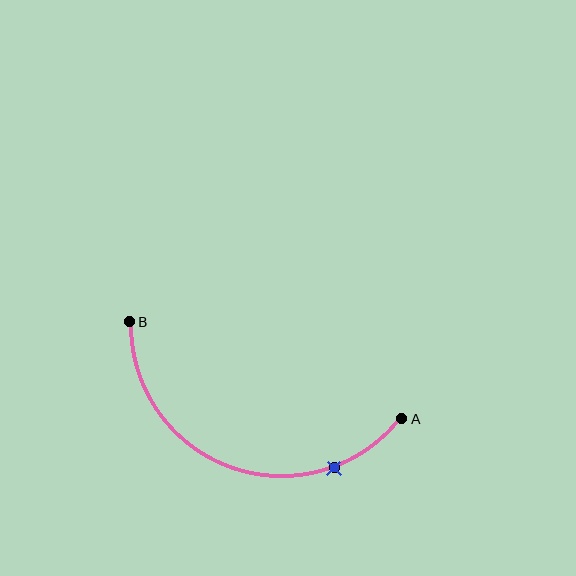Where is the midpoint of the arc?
The arc midpoint is the point on the curve farthest from the straight line joining A and B. It sits below that line.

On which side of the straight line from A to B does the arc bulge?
The arc bulges below the straight line connecting A and B.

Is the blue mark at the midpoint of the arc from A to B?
No. The blue mark lies on the arc but is closer to endpoint A. The arc midpoint would be at the point on the curve equidistant along the arc from both A and B.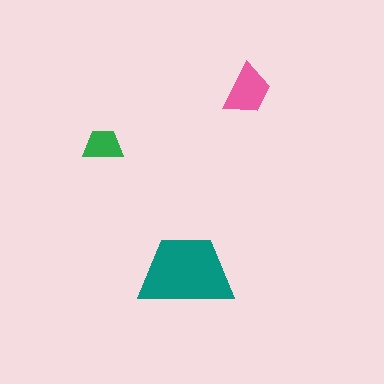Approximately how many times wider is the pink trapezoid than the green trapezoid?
About 1.5 times wider.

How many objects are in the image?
There are 3 objects in the image.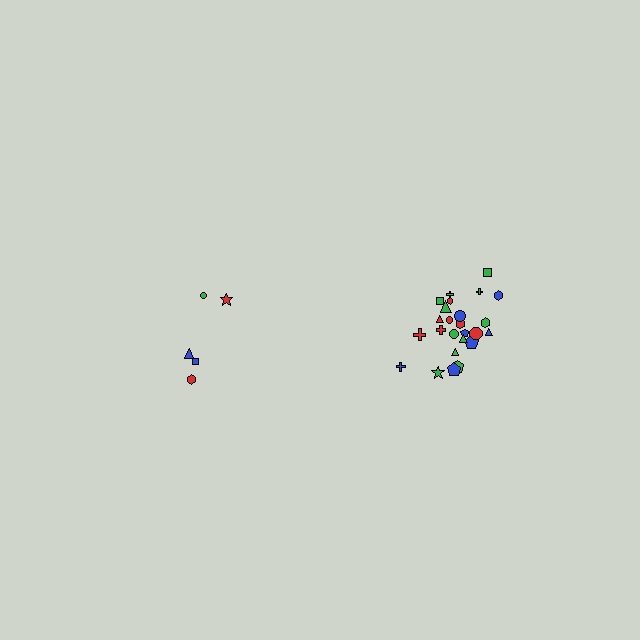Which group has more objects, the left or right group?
The right group.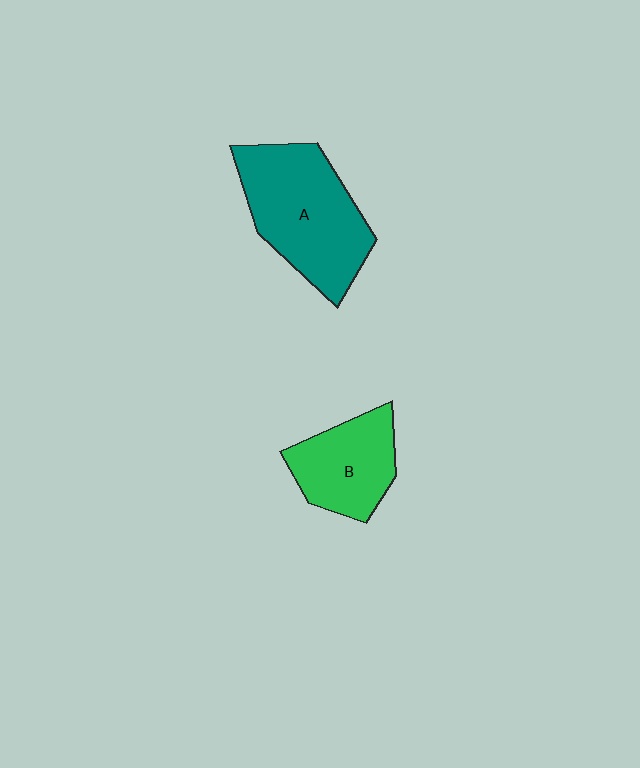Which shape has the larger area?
Shape A (teal).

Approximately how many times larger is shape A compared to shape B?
Approximately 1.6 times.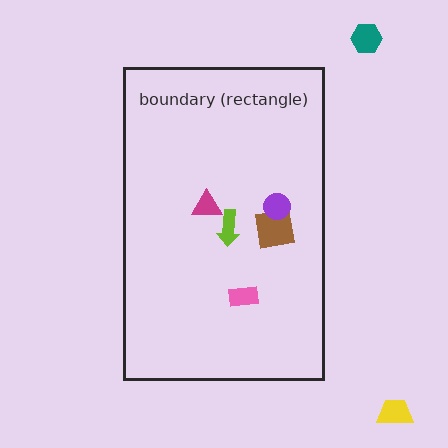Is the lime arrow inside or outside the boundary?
Inside.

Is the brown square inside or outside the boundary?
Inside.